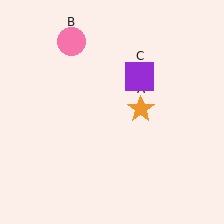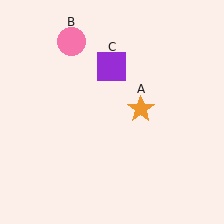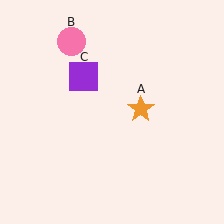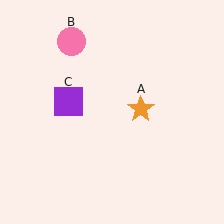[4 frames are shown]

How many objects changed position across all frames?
1 object changed position: purple square (object C).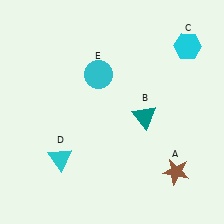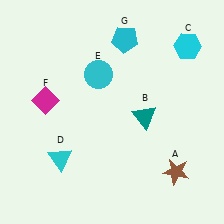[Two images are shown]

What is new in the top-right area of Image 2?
A cyan pentagon (G) was added in the top-right area of Image 2.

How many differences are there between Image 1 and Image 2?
There are 2 differences between the two images.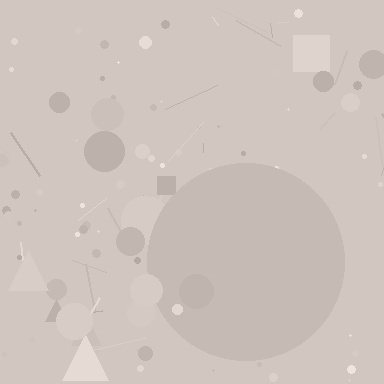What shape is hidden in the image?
A circle is hidden in the image.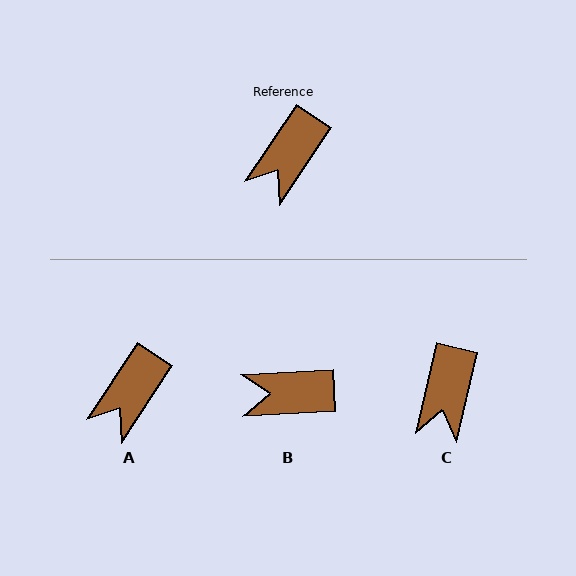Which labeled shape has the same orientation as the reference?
A.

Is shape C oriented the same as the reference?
No, it is off by about 21 degrees.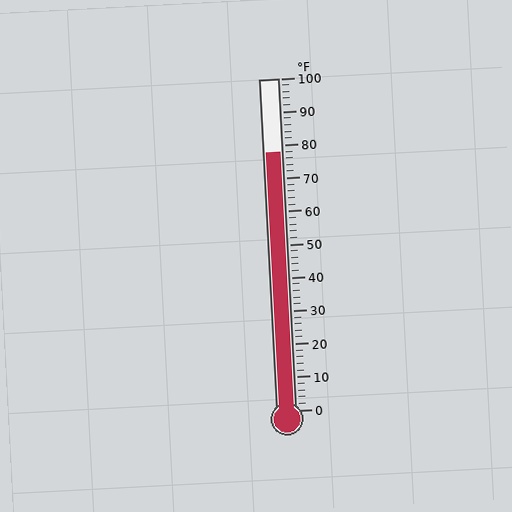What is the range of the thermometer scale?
The thermometer scale ranges from 0°F to 100°F.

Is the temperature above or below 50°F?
The temperature is above 50°F.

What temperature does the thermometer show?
The thermometer shows approximately 78°F.